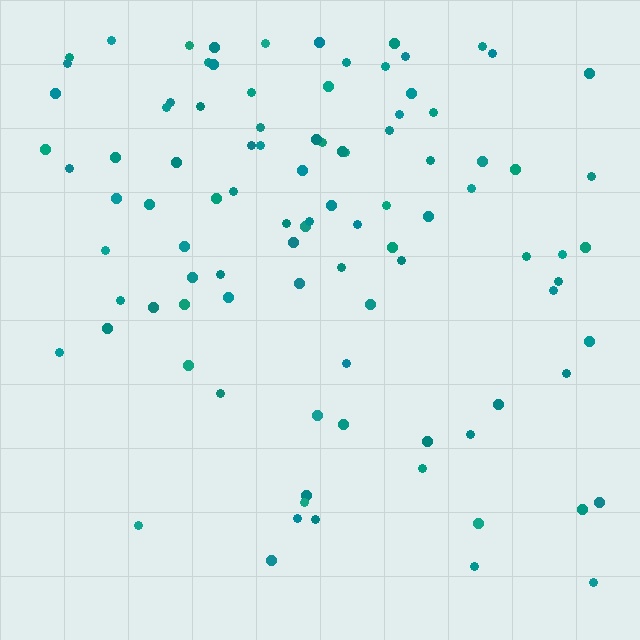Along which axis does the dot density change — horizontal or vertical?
Vertical.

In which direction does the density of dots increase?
From bottom to top, with the top side densest.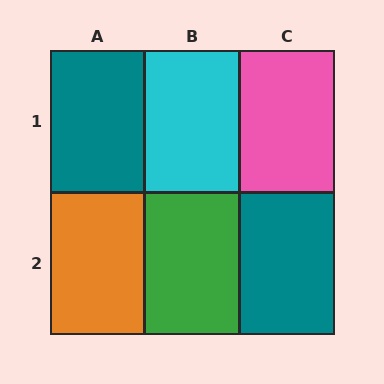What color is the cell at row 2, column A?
Orange.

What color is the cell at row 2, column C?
Teal.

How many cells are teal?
2 cells are teal.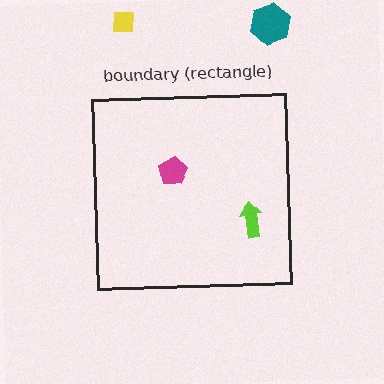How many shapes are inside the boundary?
2 inside, 2 outside.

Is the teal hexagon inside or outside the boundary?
Outside.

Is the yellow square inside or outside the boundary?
Outside.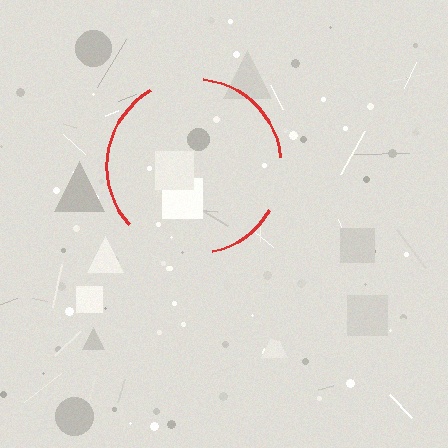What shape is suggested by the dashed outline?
The dashed outline suggests a circle.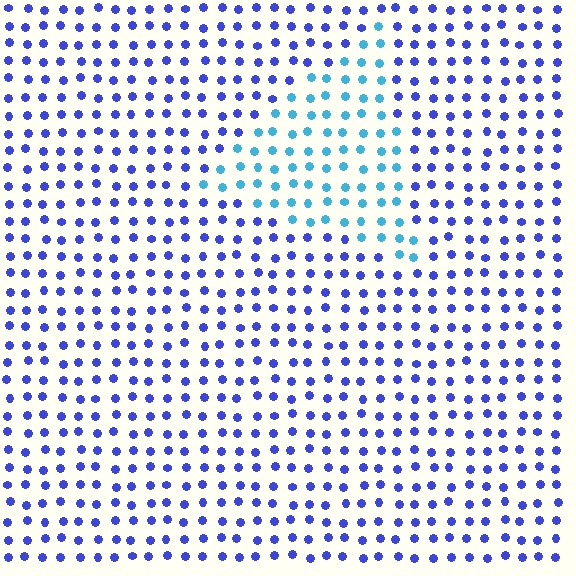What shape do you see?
I see a triangle.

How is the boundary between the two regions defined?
The boundary is defined purely by a slight shift in hue (about 43 degrees). Spacing, size, and orientation are identical on both sides.